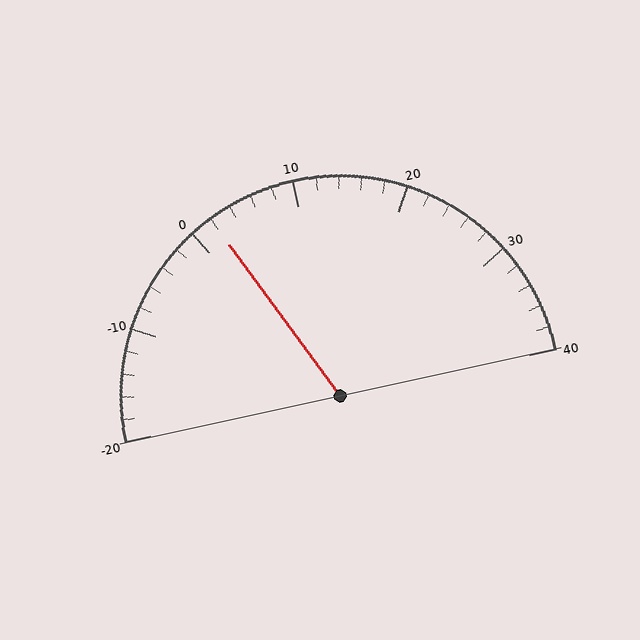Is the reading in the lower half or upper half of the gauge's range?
The reading is in the lower half of the range (-20 to 40).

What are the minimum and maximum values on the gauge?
The gauge ranges from -20 to 40.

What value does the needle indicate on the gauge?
The needle indicates approximately 2.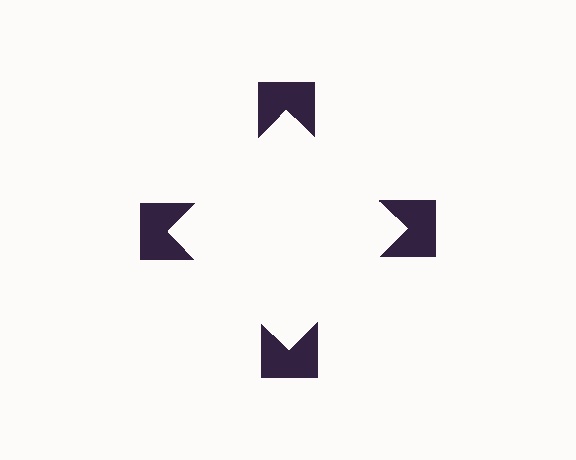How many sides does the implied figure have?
4 sides.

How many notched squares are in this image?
There are 4 — one at each vertex of the illusory square.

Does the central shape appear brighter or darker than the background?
It typically appears slightly brighter than the background, even though no actual brightness change is drawn.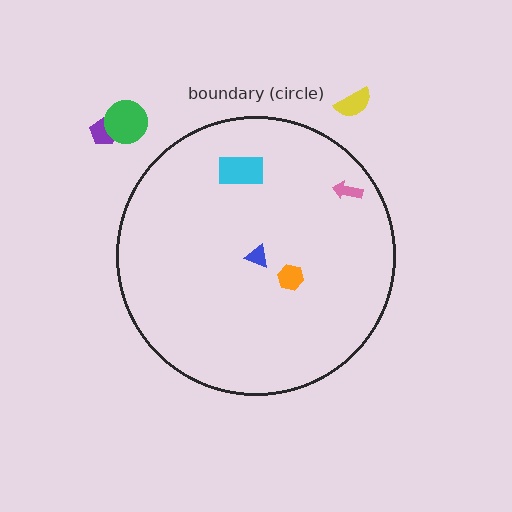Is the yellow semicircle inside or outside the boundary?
Outside.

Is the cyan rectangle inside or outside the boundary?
Inside.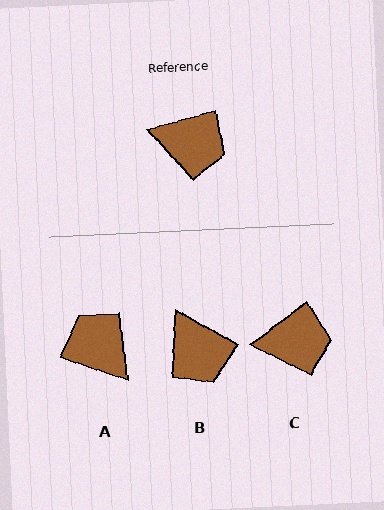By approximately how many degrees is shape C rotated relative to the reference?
Approximately 22 degrees counter-clockwise.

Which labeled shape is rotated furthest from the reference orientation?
A, about 145 degrees away.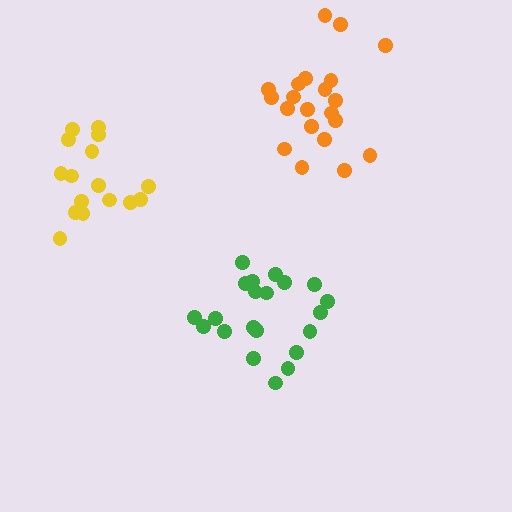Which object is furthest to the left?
The yellow cluster is leftmost.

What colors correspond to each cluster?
The clusters are colored: orange, yellow, green.